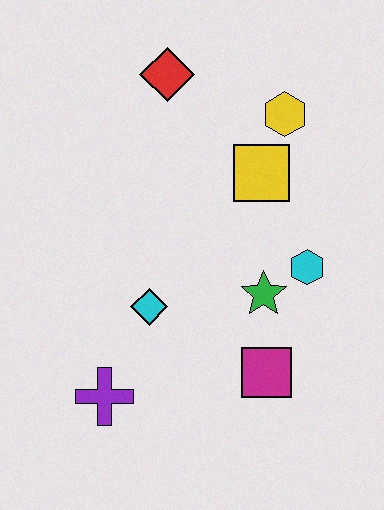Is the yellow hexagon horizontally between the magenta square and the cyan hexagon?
Yes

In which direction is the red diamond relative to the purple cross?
The red diamond is above the purple cross.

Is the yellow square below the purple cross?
No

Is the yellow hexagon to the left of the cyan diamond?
No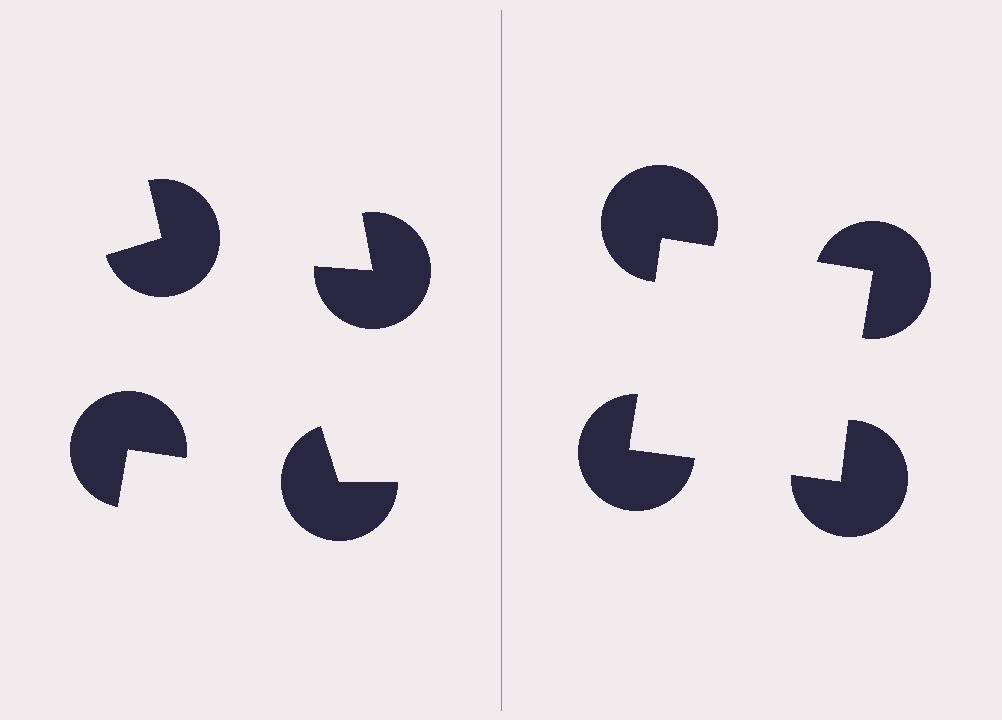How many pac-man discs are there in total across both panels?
8 — 4 on each side.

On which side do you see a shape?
An illusory square appears on the right side. On the left side the wedge cuts are rotated, so no coherent shape forms.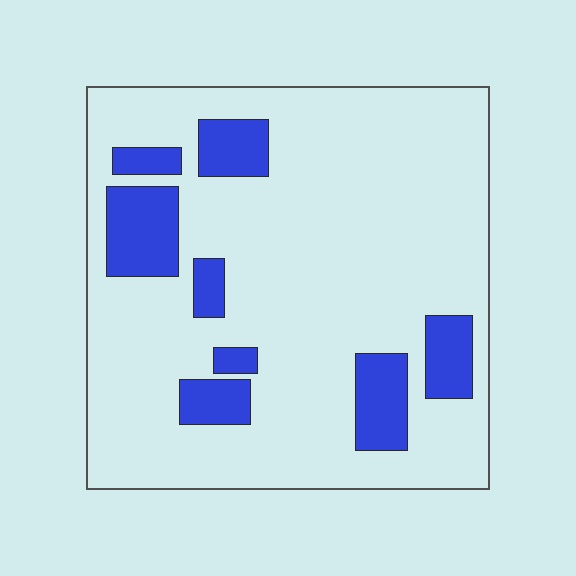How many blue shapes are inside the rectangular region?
8.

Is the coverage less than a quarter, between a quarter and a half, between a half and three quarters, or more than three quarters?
Less than a quarter.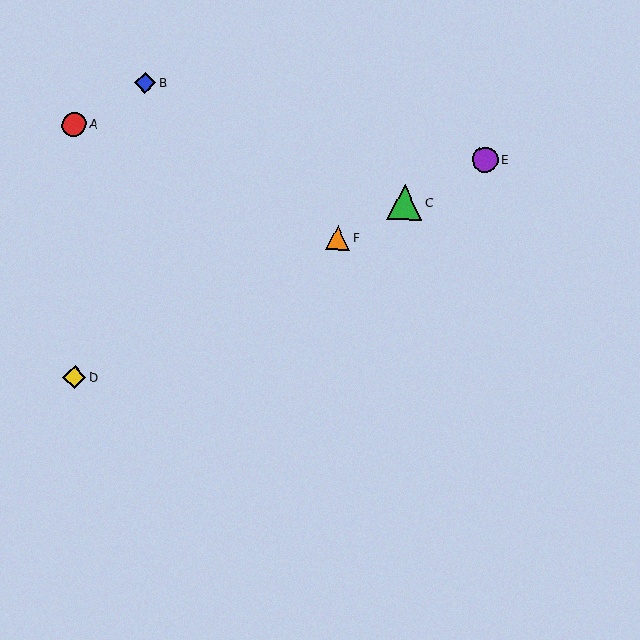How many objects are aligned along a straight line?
4 objects (C, D, E, F) are aligned along a straight line.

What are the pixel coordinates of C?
Object C is at (405, 202).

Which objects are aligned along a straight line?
Objects C, D, E, F are aligned along a straight line.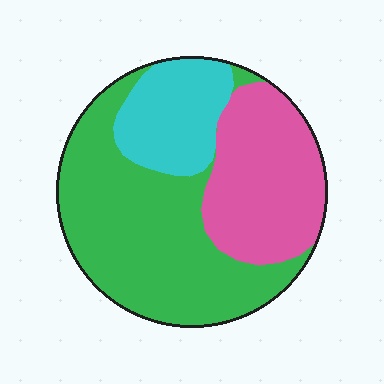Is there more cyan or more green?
Green.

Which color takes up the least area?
Cyan, at roughly 20%.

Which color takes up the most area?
Green, at roughly 50%.